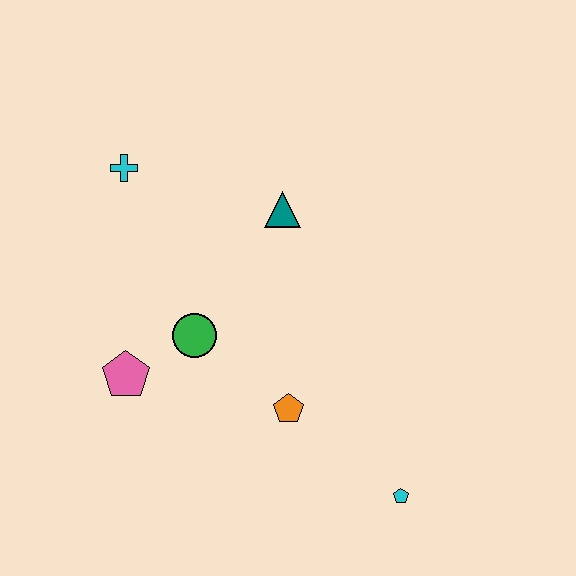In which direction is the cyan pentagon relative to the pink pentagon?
The cyan pentagon is to the right of the pink pentagon.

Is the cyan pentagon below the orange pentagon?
Yes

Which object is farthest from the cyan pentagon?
The cyan cross is farthest from the cyan pentagon.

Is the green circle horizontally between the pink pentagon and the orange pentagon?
Yes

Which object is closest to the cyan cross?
The teal triangle is closest to the cyan cross.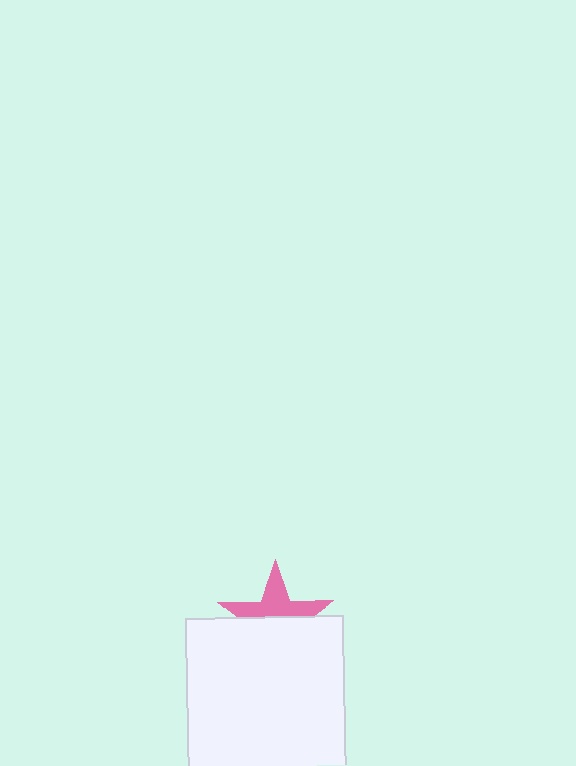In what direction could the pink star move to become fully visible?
The pink star could move up. That would shift it out from behind the white square entirely.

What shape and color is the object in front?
The object in front is a white square.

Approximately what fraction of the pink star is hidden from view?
Roughly 55% of the pink star is hidden behind the white square.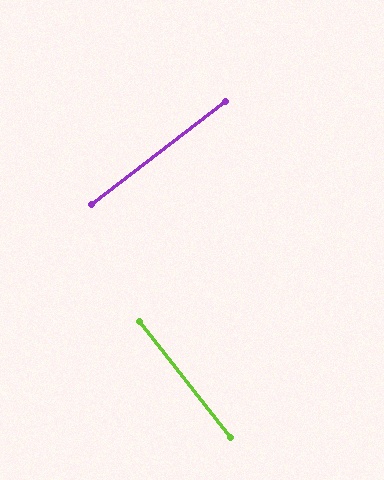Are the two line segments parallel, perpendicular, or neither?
Perpendicular — they meet at approximately 89°.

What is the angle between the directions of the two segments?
Approximately 89 degrees.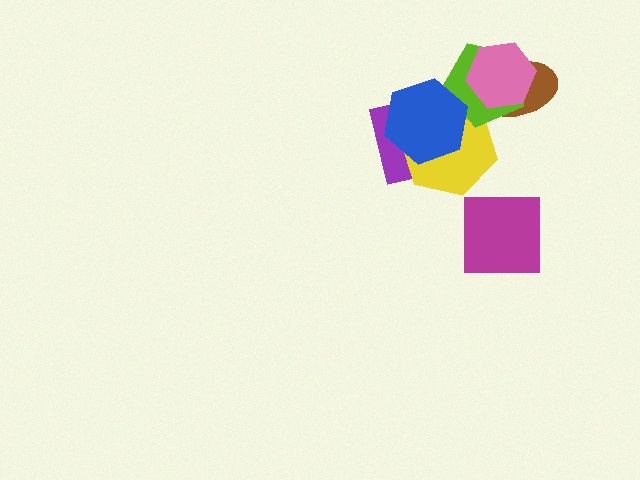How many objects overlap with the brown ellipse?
2 objects overlap with the brown ellipse.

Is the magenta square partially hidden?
No, no other shape covers it.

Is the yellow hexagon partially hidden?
Yes, it is partially covered by another shape.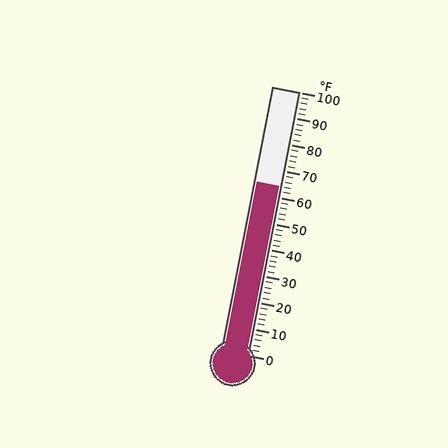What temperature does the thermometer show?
The thermometer shows approximately 64°F.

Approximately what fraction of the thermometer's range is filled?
The thermometer is filled to approximately 65% of its range.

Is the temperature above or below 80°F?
The temperature is below 80°F.